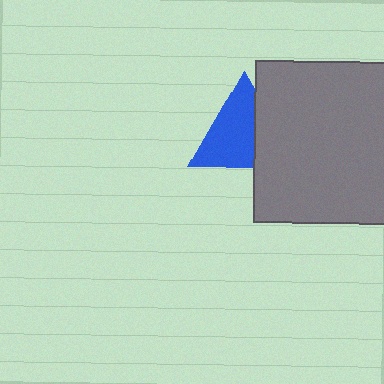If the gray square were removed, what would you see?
You would see the complete blue triangle.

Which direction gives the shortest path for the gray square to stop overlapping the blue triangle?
Moving right gives the shortest separation.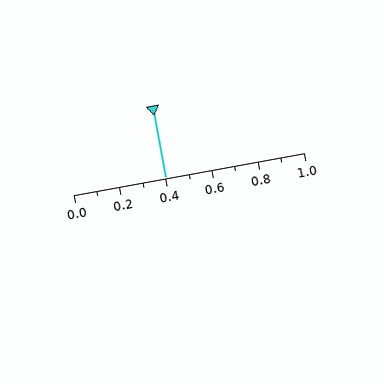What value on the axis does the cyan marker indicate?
The marker indicates approximately 0.4.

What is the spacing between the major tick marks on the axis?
The major ticks are spaced 0.2 apart.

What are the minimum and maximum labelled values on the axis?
The axis runs from 0.0 to 1.0.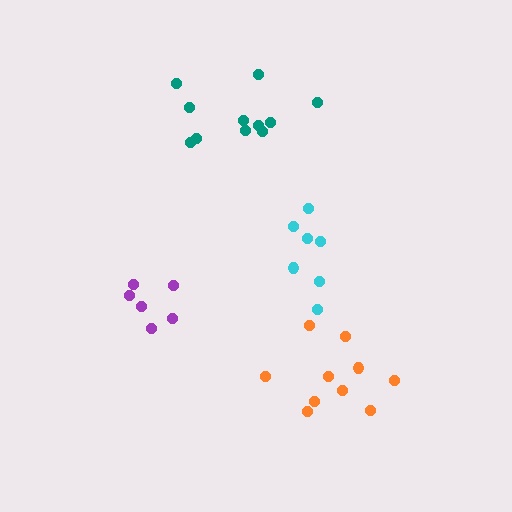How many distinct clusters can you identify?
There are 4 distinct clusters.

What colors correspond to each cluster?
The clusters are colored: teal, orange, cyan, purple.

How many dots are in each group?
Group 1: 11 dots, Group 2: 10 dots, Group 3: 7 dots, Group 4: 6 dots (34 total).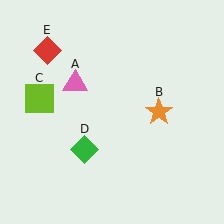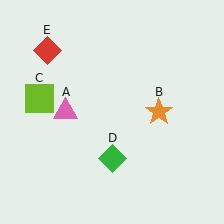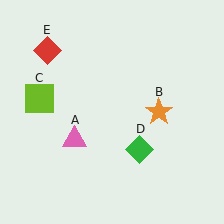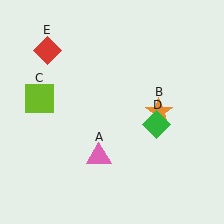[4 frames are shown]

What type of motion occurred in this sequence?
The pink triangle (object A), green diamond (object D) rotated counterclockwise around the center of the scene.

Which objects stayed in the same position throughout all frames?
Orange star (object B) and lime square (object C) and red diamond (object E) remained stationary.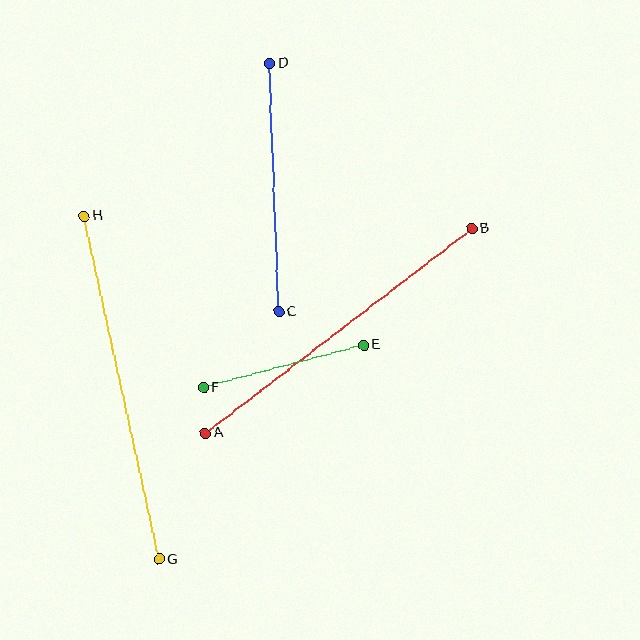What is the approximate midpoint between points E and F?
The midpoint is at approximately (283, 366) pixels.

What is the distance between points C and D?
The distance is approximately 248 pixels.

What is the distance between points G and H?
The distance is approximately 351 pixels.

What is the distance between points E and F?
The distance is approximately 166 pixels.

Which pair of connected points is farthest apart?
Points G and H are farthest apart.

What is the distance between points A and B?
The distance is approximately 336 pixels.